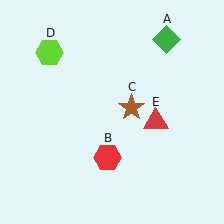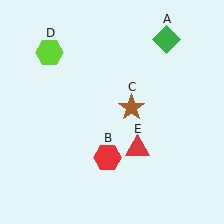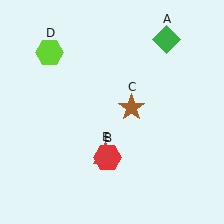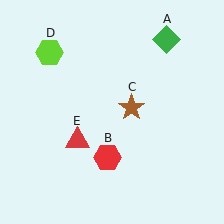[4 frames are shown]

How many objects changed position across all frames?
1 object changed position: red triangle (object E).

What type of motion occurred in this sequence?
The red triangle (object E) rotated clockwise around the center of the scene.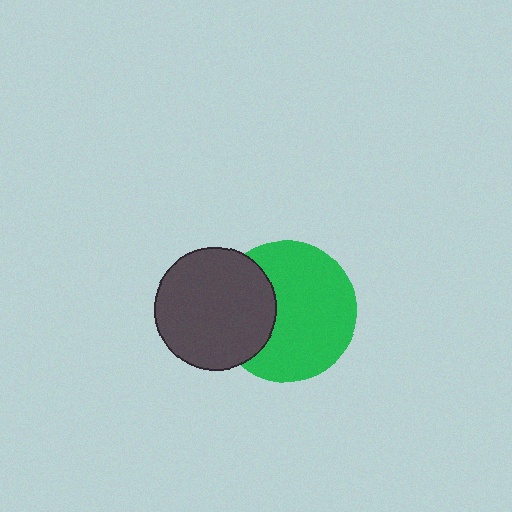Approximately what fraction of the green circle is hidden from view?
Roughly 31% of the green circle is hidden behind the dark gray circle.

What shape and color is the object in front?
The object in front is a dark gray circle.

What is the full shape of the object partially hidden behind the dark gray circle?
The partially hidden object is a green circle.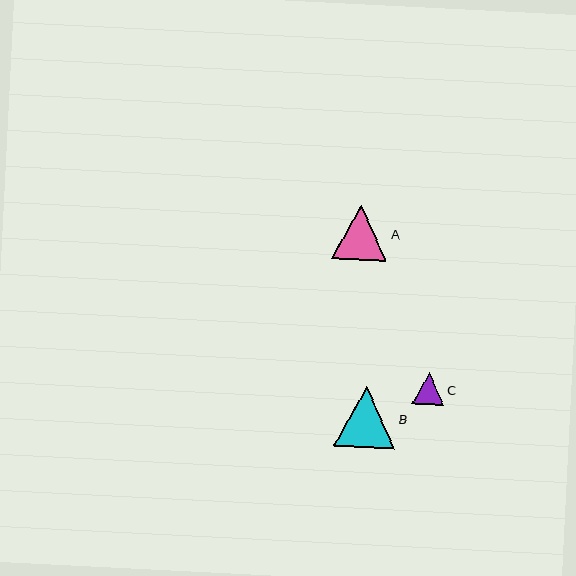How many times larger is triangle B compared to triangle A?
Triangle B is approximately 1.1 times the size of triangle A.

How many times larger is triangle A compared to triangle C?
Triangle A is approximately 1.7 times the size of triangle C.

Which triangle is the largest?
Triangle B is the largest with a size of approximately 61 pixels.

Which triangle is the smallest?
Triangle C is the smallest with a size of approximately 32 pixels.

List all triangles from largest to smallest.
From largest to smallest: B, A, C.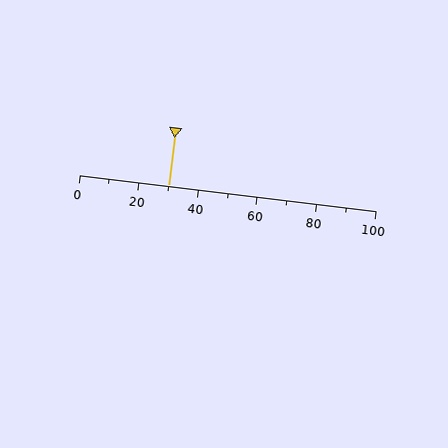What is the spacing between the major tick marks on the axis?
The major ticks are spaced 20 apart.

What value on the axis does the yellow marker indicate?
The marker indicates approximately 30.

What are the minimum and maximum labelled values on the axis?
The axis runs from 0 to 100.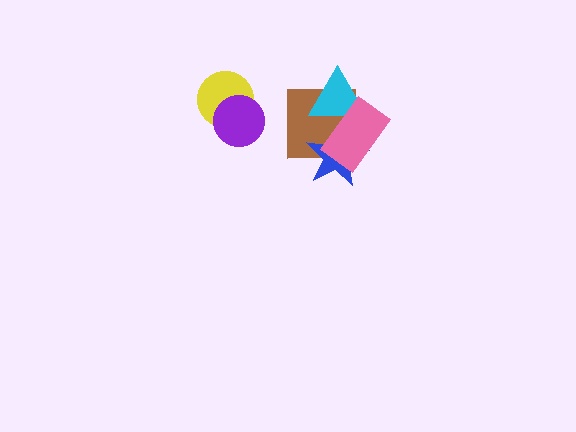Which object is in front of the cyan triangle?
The pink rectangle is in front of the cyan triangle.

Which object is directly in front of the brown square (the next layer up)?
The blue star is directly in front of the brown square.